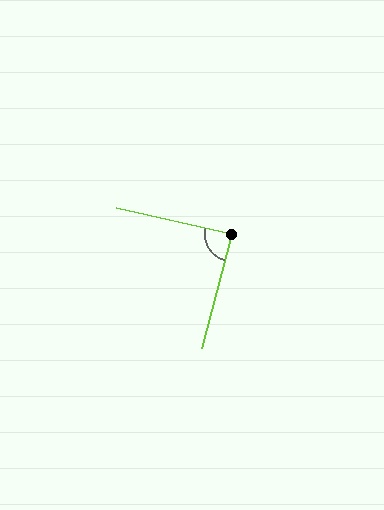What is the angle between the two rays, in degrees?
Approximately 88 degrees.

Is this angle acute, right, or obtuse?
It is approximately a right angle.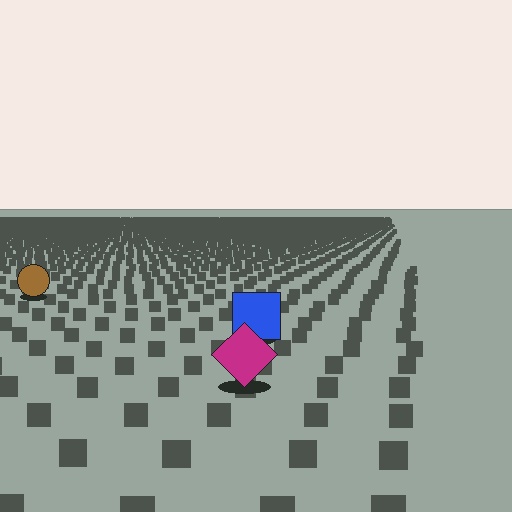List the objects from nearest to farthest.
From nearest to farthest: the magenta diamond, the blue square, the brown circle.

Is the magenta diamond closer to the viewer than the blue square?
Yes. The magenta diamond is closer — you can tell from the texture gradient: the ground texture is coarser near it.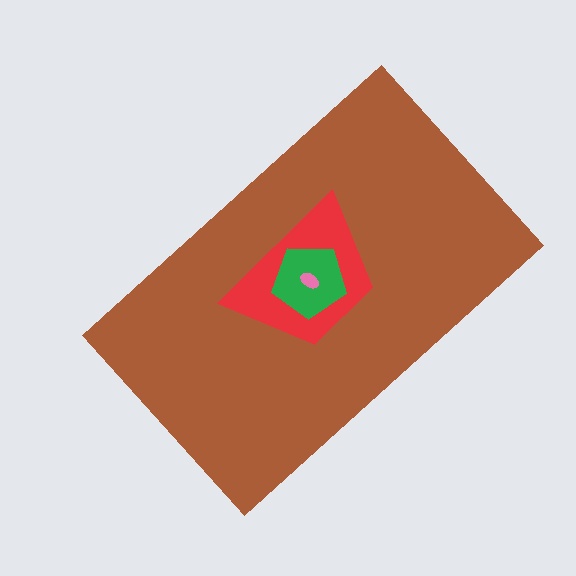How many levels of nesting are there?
4.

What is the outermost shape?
The brown rectangle.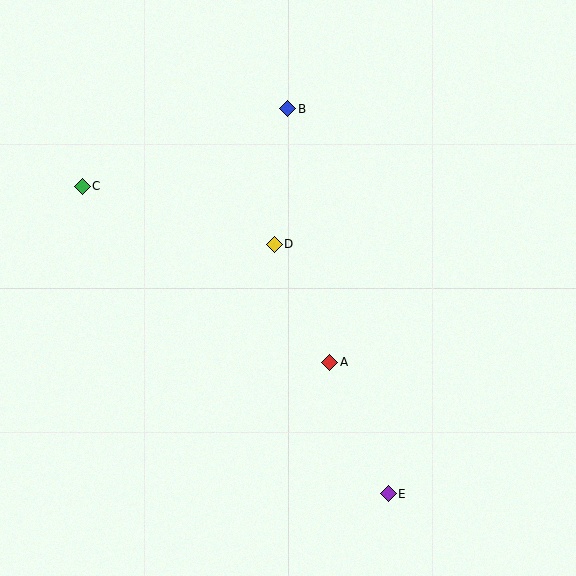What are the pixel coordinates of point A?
Point A is at (330, 362).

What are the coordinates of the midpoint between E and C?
The midpoint between E and C is at (235, 340).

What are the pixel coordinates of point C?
Point C is at (82, 186).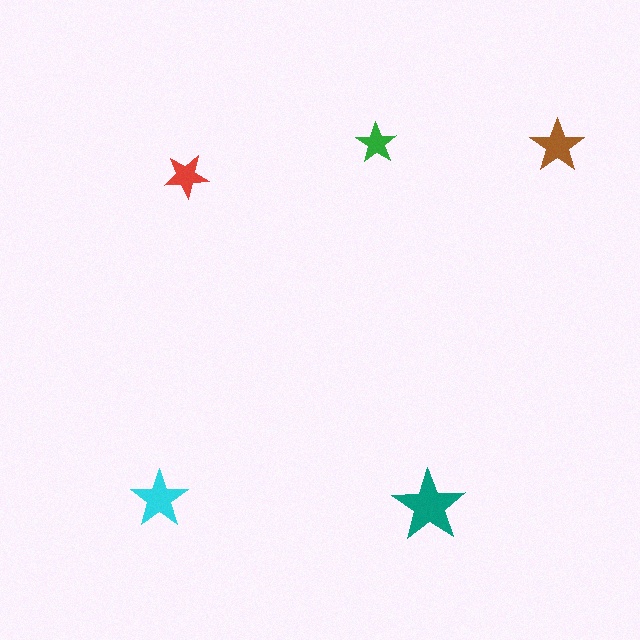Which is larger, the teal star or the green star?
The teal one.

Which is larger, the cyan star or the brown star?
The cyan one.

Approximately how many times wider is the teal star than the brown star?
About 1.5 times wider.